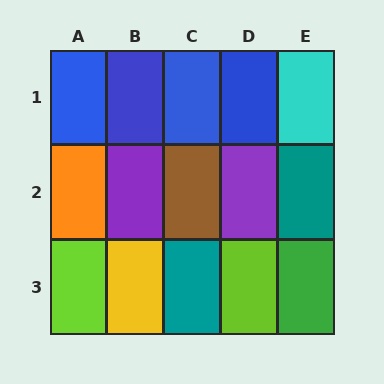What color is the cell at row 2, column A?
Orange.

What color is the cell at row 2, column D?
Purple.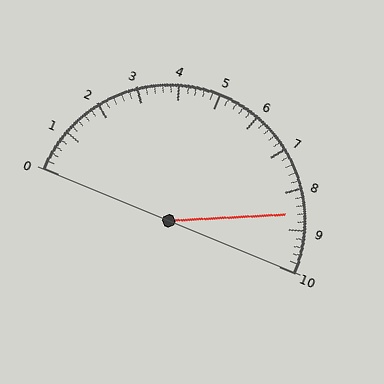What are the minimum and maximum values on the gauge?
The gauge ranges from 0 to 10.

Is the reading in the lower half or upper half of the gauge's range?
The reading is in the upper half of the range (0 to 10).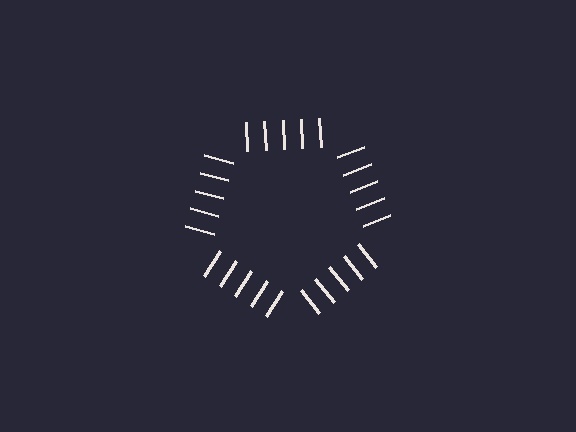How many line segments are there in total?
25 — 5 along each of the 5 edges.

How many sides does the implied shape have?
5 sides — the line-ends trace a pentagon.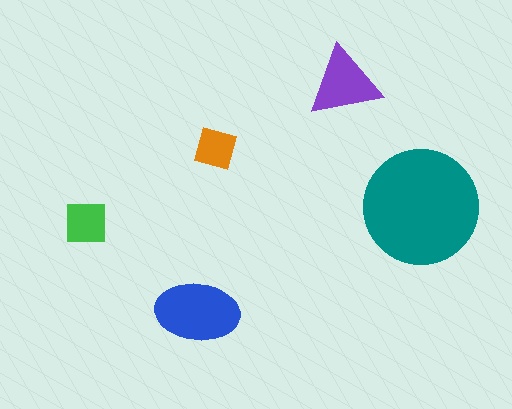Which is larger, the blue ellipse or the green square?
The blue ellipse.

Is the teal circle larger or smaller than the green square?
Larger.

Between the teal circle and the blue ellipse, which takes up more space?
The teal circle.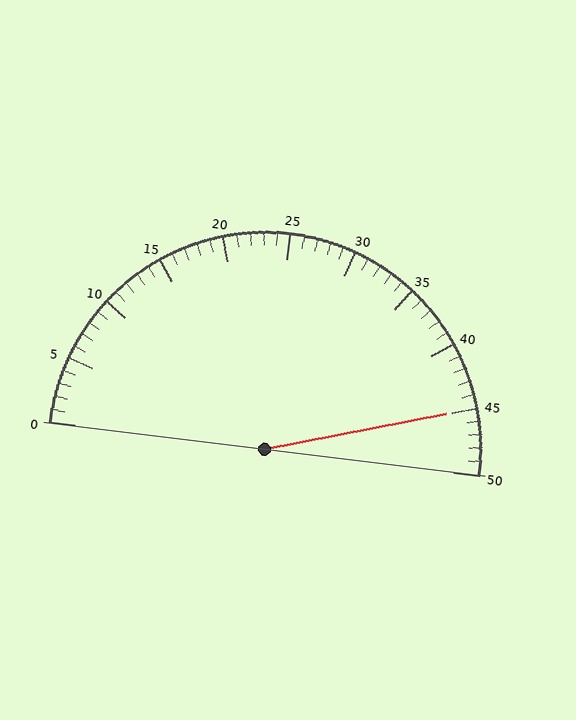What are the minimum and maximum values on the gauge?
The gauge ranges from 0 to 50.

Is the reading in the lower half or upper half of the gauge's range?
The reading is in the upper half of the range (0 to 50).